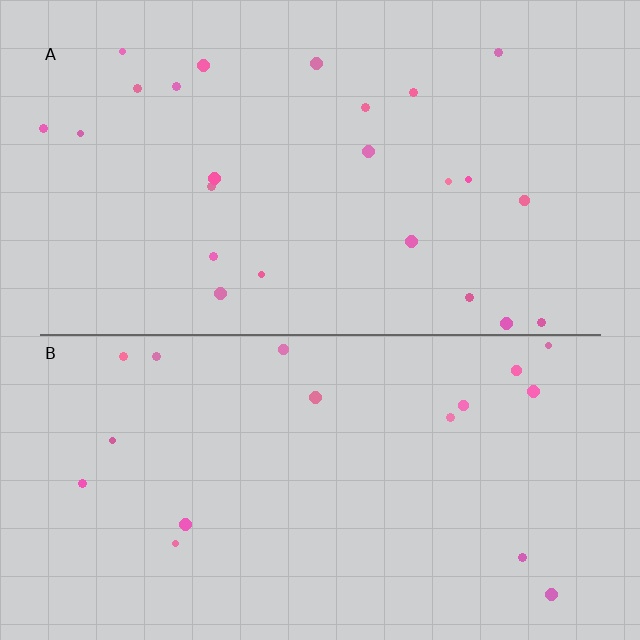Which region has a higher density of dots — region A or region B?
A (the top).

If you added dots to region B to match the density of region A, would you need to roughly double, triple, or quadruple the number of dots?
Approximately double.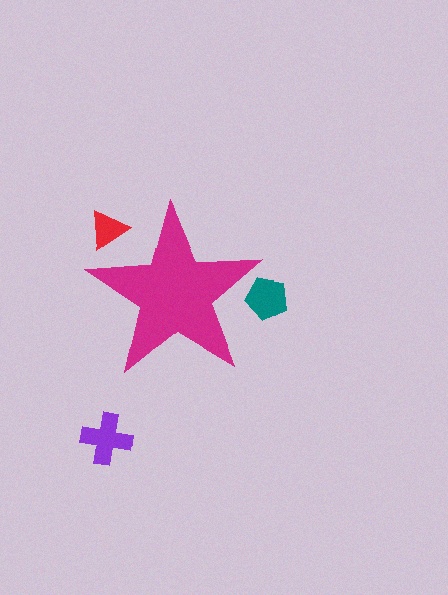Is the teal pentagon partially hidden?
Yes, the teal pentagon is partially hidden behind the magenta star.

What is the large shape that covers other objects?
A magenta star.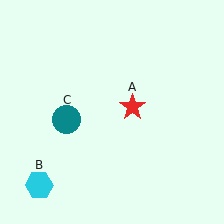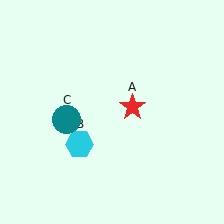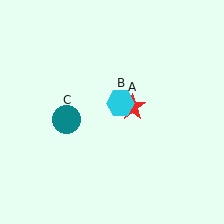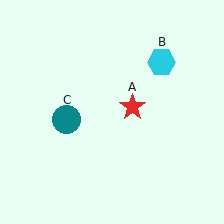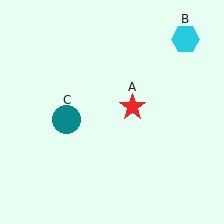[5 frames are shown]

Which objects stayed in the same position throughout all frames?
Red star (object A) and teal circle (object C) remained stationary.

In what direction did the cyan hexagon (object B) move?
The cyan hexagon (object B) moved up and to the right.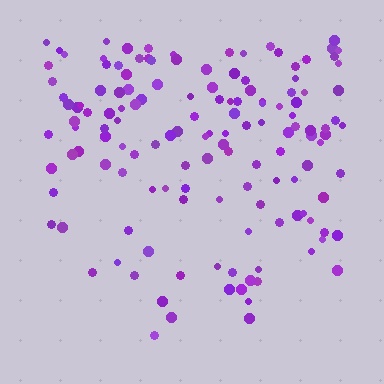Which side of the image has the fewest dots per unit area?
The bottom.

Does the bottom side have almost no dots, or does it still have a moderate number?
Still a moderate number, just noticeably fewer than the top.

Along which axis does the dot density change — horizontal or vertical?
Vertical.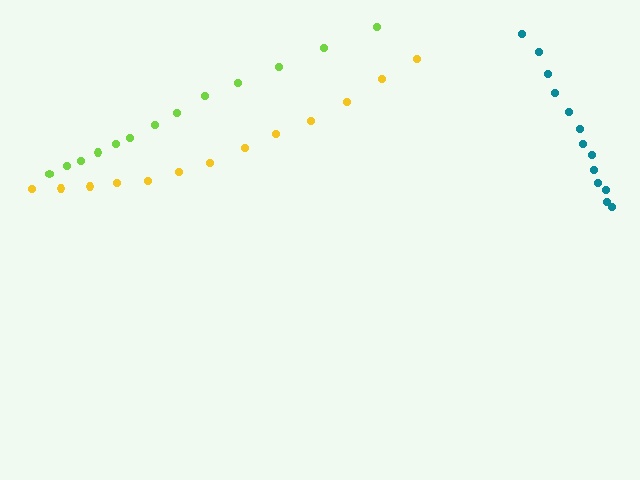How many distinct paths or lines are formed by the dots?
There are 3 distinct paths.